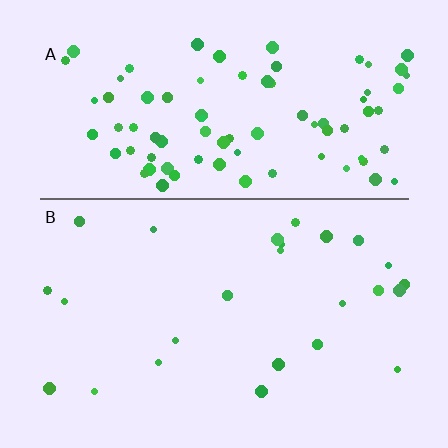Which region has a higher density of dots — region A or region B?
A (the top).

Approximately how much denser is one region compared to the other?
Approximately 3.5× — region A over region B.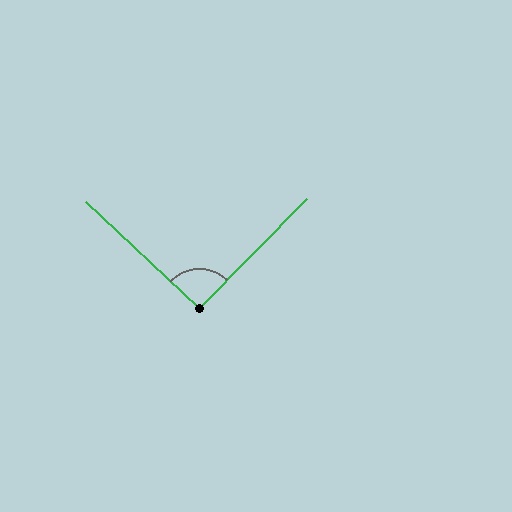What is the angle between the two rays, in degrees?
Approximately 91 degrees.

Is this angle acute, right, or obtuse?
It is approximately a right angle.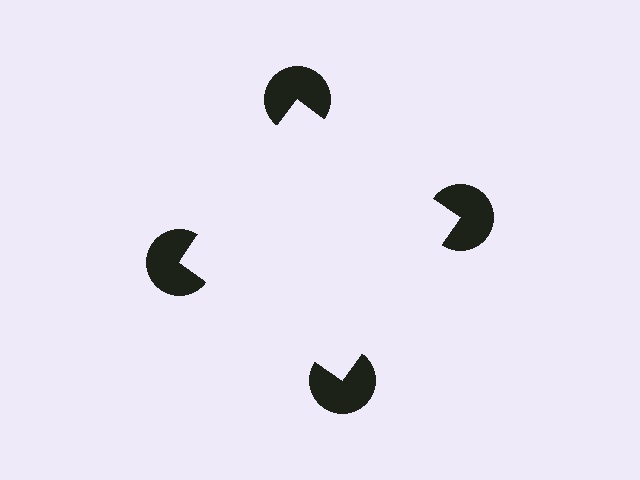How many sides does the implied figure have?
4 sides.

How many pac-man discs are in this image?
There are 4 — one at each vertex of the illusory square.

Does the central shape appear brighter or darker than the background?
It typically appears slightly brighter than the background, even though no actual brightness change is drawn.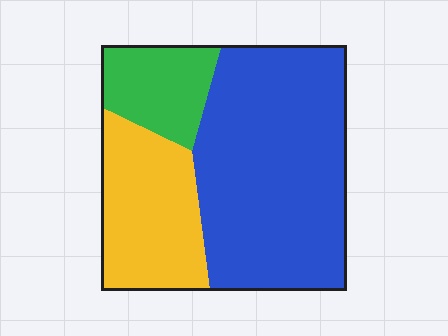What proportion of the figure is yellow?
Yellow covers 26% of the figure.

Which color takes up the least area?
Green, at roughly 15%.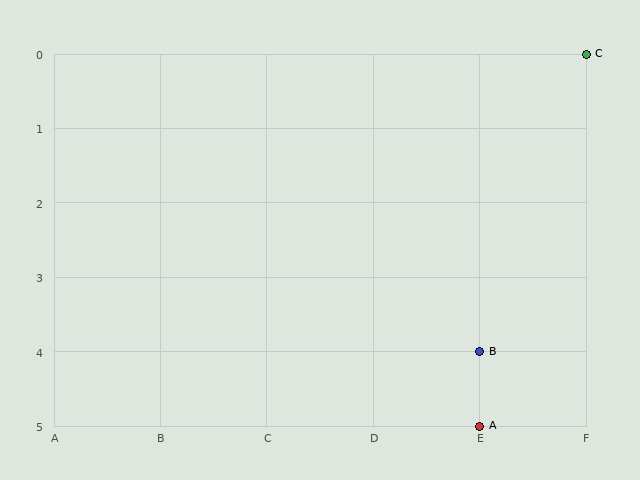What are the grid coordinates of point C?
Point C is at grid coordinates (F, 0).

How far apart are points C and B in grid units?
Points C and B are 1 column and 4 rows apart (about 4.1 grid units diagonally).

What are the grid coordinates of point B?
Point B is at grid coordinates (E, 4).